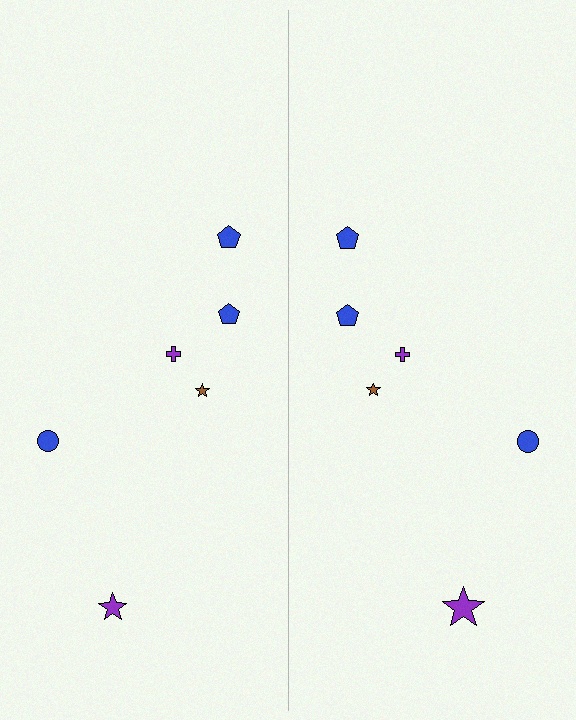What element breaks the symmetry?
The purple star on the right side has a different size than its mirror counterpart.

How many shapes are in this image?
There are 12 shapes in this image.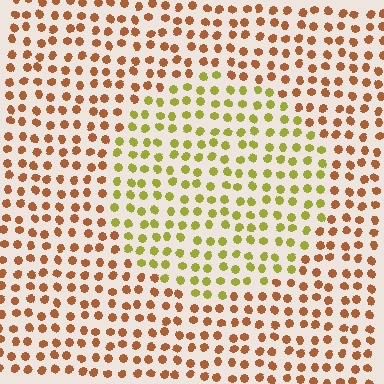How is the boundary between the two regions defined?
The boundary is defined purely by a slight shift in hue (about 47 degrees). Spacing, size, and orientation are identical on both sides.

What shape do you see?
I see a circle.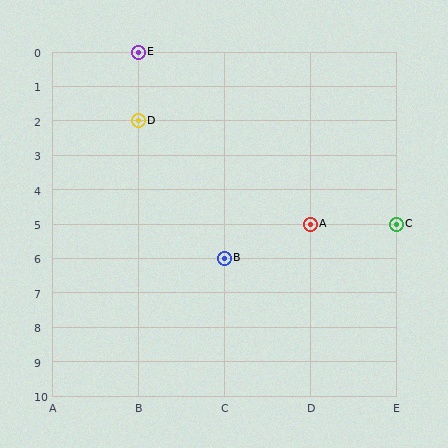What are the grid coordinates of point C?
Point C is at grid coordinates (E, 5).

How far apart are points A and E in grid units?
Points A and E are 2 columns and 5 rows apart (about 5.4 grid units diagonally).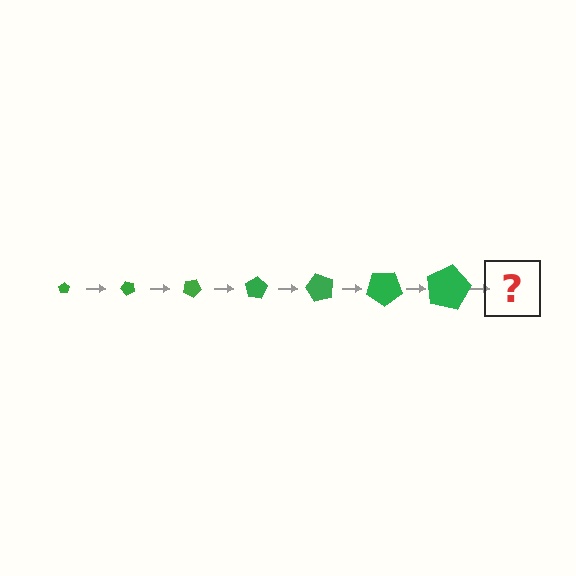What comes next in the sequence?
The next element should be a pentagon, larger than the previous one and rotated 350 degrees from the start.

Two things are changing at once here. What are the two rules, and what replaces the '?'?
The two rules are that the pentagon grows larger each step and it rotates 50 degrees each step. The '?' should be a pentagon, larger than the previous one and rotated 350 degrees from the start.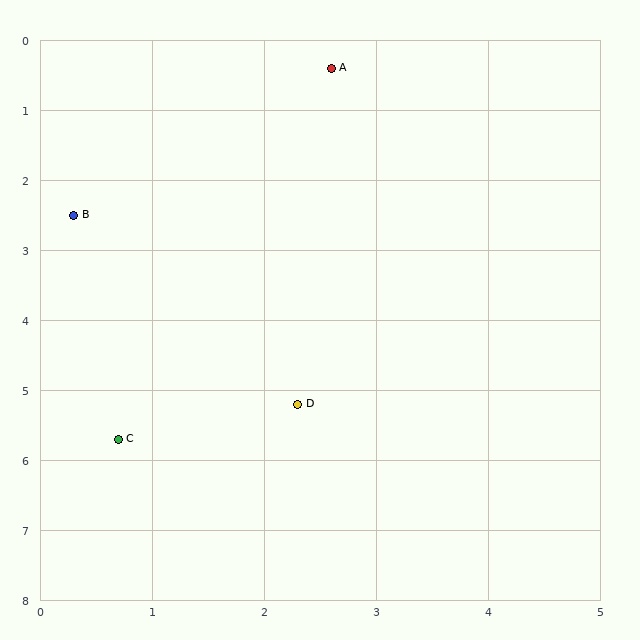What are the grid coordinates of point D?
Point D is at approximately (2.3, 5.2).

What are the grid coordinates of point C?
Point C is at approximately (0.7, 5.7).